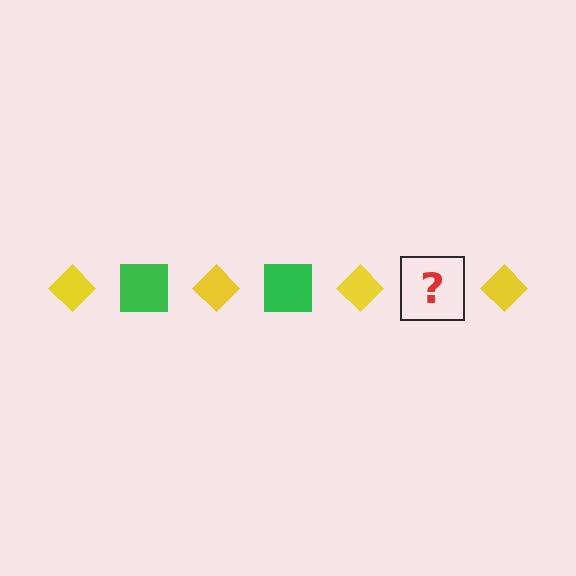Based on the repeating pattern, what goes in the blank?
The blank should be a green square.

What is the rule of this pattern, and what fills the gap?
The rule is that the pattern alternates between yellow diamond and green square. The gap should be filled with a green square.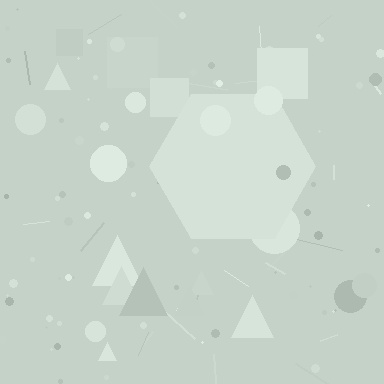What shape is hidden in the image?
A hexagon is hidden in the image.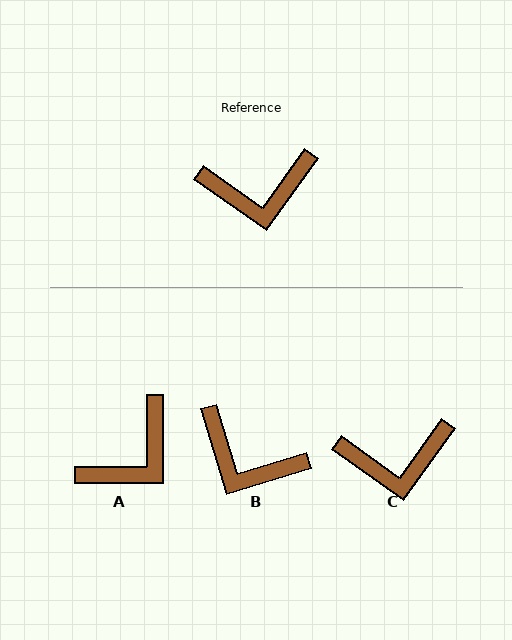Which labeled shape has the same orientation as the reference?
C.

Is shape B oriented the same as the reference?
No, it is off by about 38 degrees.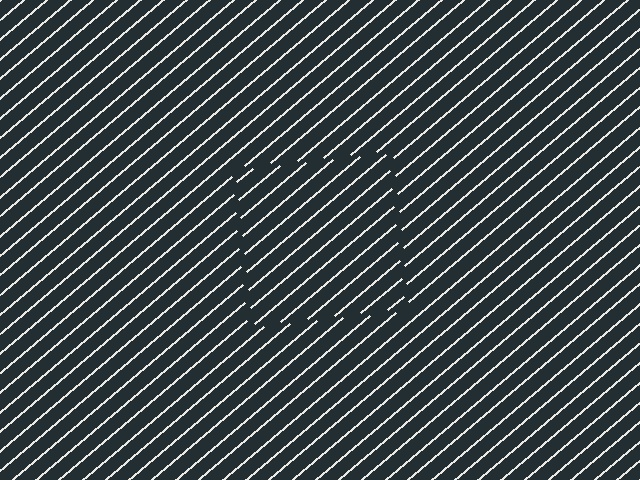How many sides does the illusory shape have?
4 sides — the line-ends trace a square.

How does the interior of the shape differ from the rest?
The interior of the shape contains the same grating, shifted by half a period — the contour is defined by the phase discontinuity where line-ends from the inner and outer gratings abut.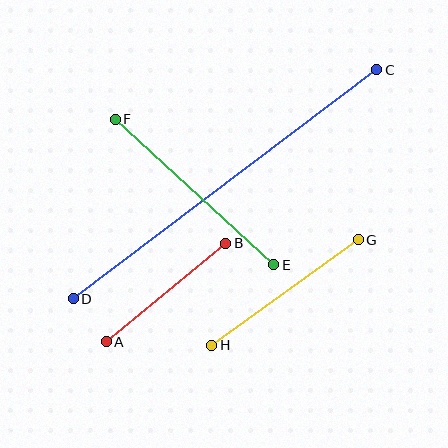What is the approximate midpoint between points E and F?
The midpoint is at approximately (194, 192) pixels.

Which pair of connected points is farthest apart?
Points C and D are farthest apart.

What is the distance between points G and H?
The distance is approximately 180 pixels.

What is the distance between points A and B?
The distance is approximately 155 pixels.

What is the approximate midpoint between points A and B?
The midpoint is at approximately (166, 293) pixels.